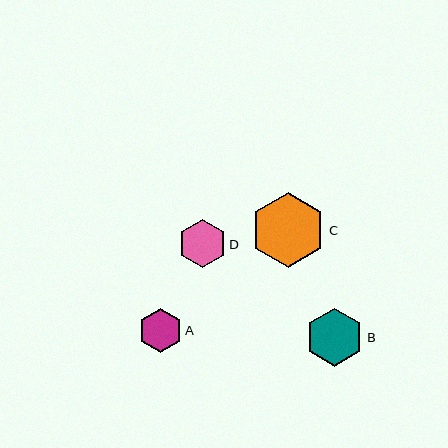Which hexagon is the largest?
Hexagon C is the largest with a size of approximately 76 pixels.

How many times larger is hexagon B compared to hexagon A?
Hexagon B is approximately 1.3 times the size of hexagon A.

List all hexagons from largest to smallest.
From largest to smallest: C, B, D, A.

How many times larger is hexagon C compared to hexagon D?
Hexagon C is approximately 1.6 times the size of hexagon D.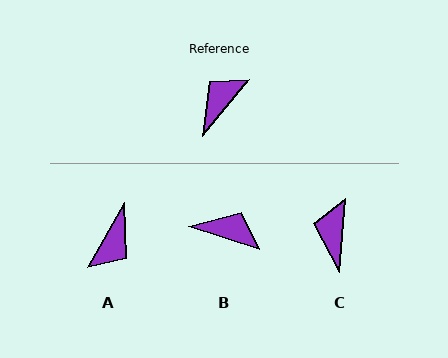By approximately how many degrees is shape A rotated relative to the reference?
Approximately 171 degrees clockwise.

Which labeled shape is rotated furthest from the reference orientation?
A, about 171 degrees away.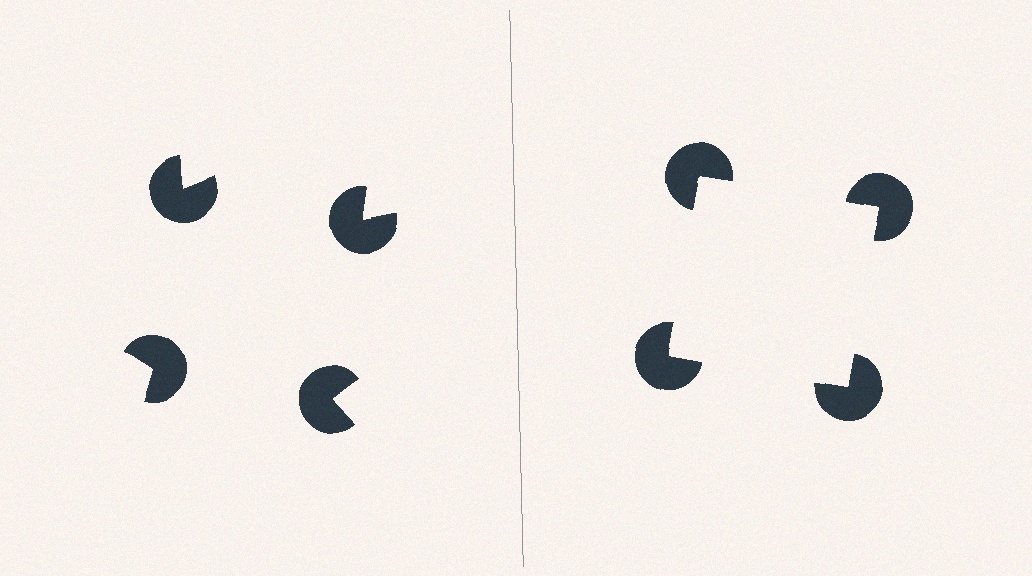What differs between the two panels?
The pac-man discs are positioned identically on both sides; only the wedge orientations differ. On the right they align to a square; on the left they are misaligned.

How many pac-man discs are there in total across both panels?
8 — 4 on each side.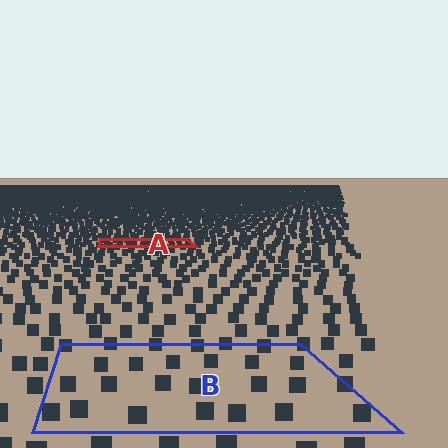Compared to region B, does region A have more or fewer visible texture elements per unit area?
Region A has more texture elements per unit area — they are packed more densely because it is farther away.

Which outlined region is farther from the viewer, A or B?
Region A is farther from the viewer — the texture elements inside it appear smaller and more densely packed.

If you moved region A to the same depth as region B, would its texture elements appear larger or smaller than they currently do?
They would appear larger. At a closer depth, the same texture elements are projected at a bigger on-screen size.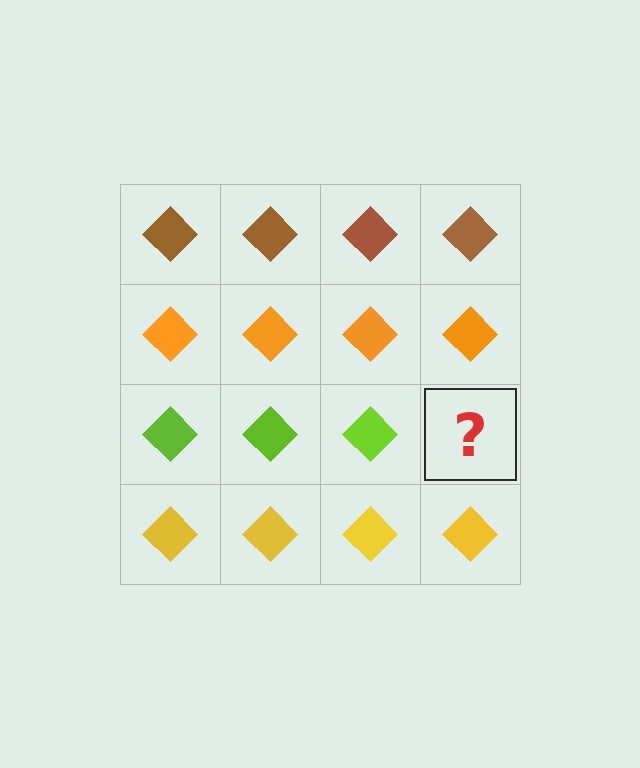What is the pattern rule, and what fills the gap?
The rule is that each row has a consistent color. The gap should be filled with a lime diamond.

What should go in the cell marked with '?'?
The missing cell should contain a lime diamond.